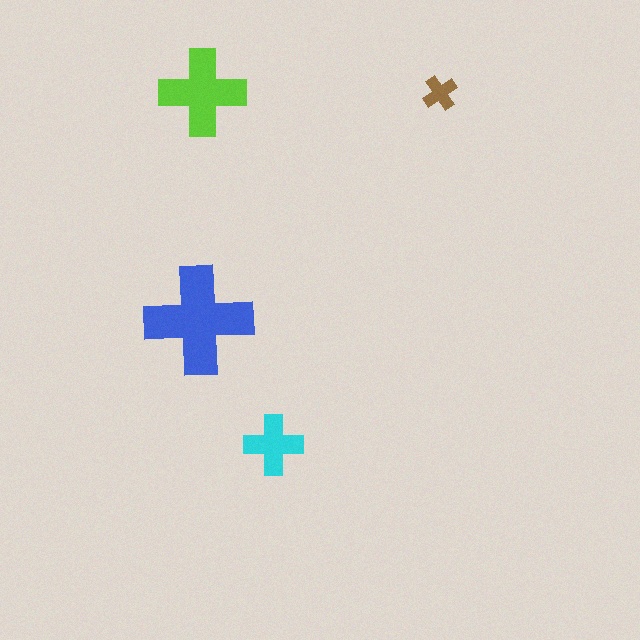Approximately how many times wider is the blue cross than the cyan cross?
About 2 times wider.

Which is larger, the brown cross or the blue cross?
The blue one.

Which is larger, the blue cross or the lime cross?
The blue one.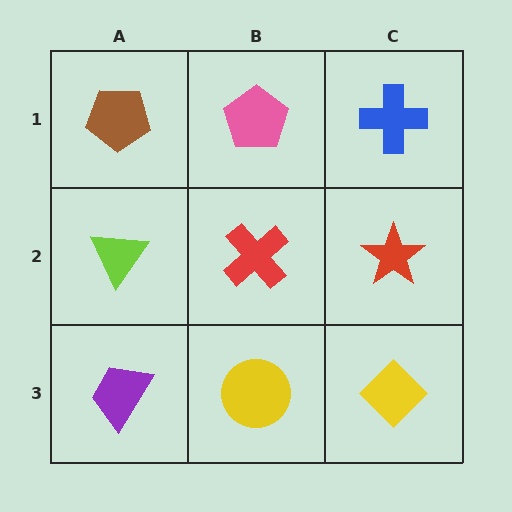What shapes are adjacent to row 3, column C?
A red star (row 2, column C), a yellow circle (row 3, column B).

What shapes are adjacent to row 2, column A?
A brown pentagon (row 1, column A), a purple trapezoid (row 3, column A), a red cross (row 2, column B).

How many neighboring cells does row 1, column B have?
3.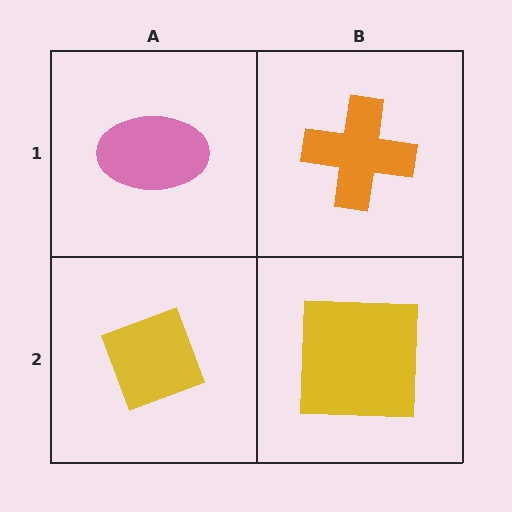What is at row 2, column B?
A yellow square.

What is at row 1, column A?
A pink ellipse.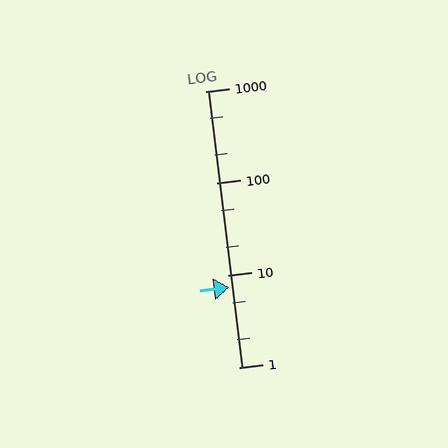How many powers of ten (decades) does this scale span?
The scale spans 3 decades, from 1 to 1000.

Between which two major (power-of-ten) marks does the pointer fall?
The pointer is between 1 and 10.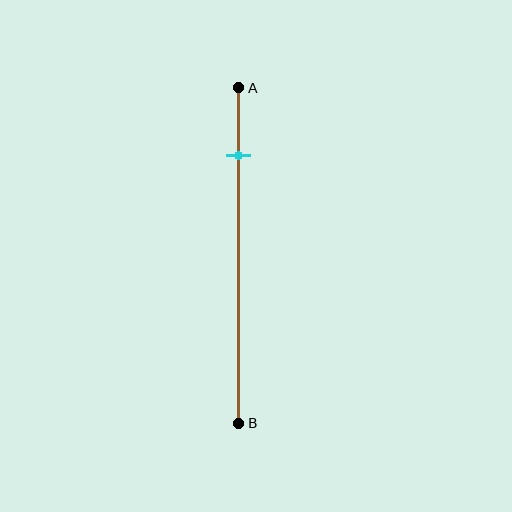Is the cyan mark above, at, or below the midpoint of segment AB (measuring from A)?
The cyan mark is above the midpoint of segment AB.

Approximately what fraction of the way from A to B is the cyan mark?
The cyan mark is approximately 20% of the way from A to B.